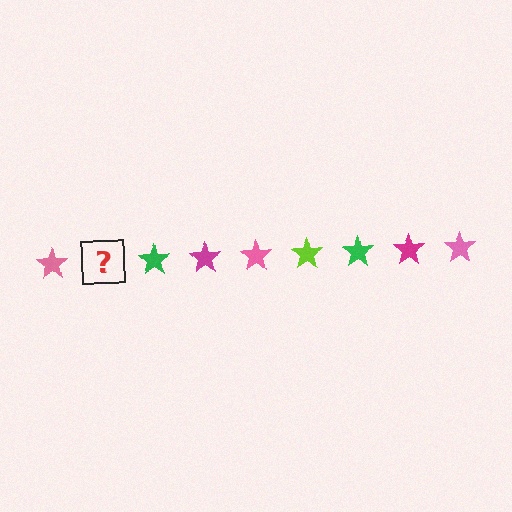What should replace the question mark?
The question mark should be replaced with a lime star.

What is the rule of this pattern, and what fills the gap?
The rule is that the pattern cycles through pink, lime, green, magenta stars. The gap should be filled with a lime star.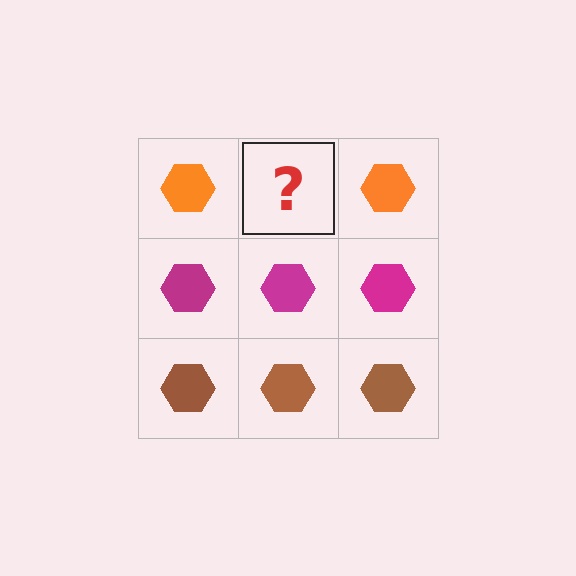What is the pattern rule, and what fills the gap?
The rule is that each row has a consistent color. The gap should be filled with an orange hexagon.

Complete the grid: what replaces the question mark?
The question mark should be replaced with an orange hexagon.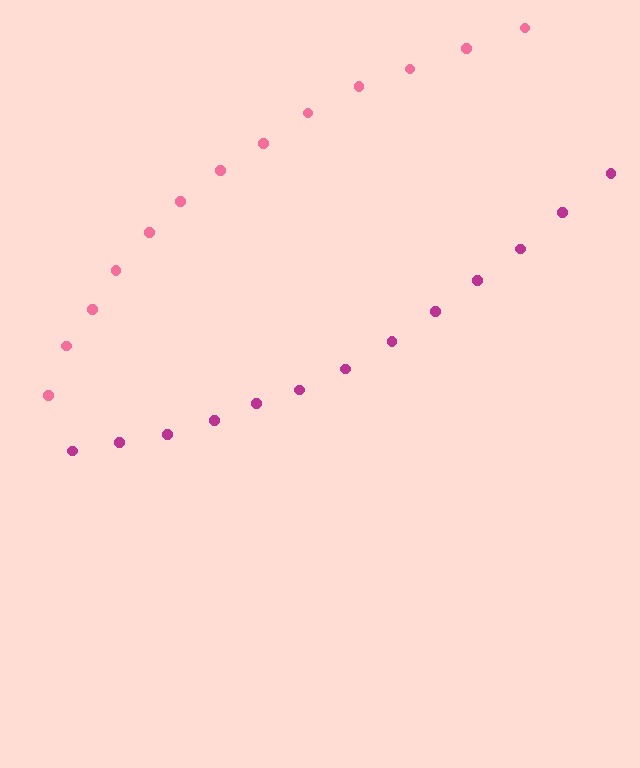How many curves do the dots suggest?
There are 2 distinct paths.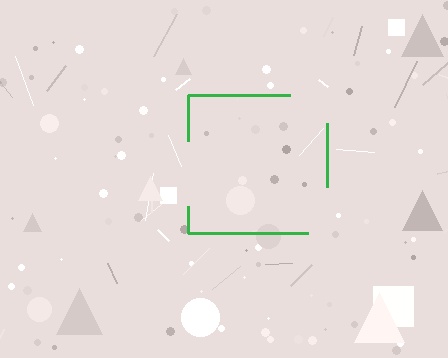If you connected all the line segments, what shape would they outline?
They would outline a square.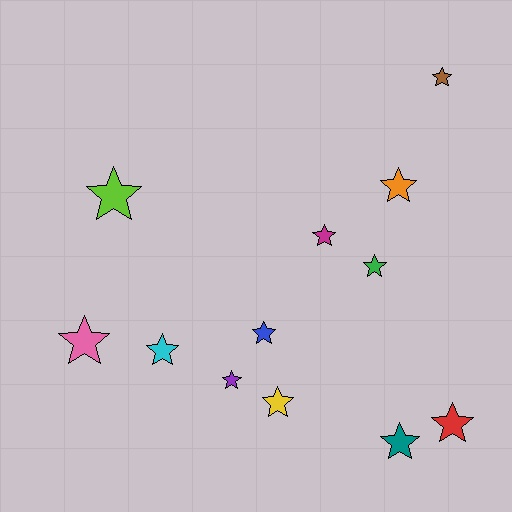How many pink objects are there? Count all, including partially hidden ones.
There is 1 pink object.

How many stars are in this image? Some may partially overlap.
There are 12 stars.